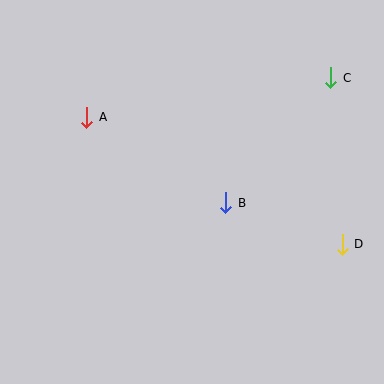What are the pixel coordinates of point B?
Point B is at (226, 203).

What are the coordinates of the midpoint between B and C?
The midpoint between B and C is at (278, 140).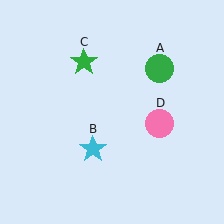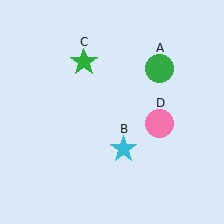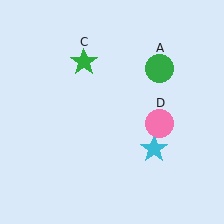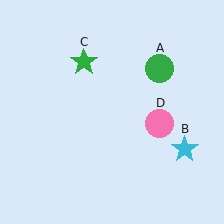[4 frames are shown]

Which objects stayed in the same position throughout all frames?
Green circle (object A) and green star (object C) and pink circle (object D) remained stationary.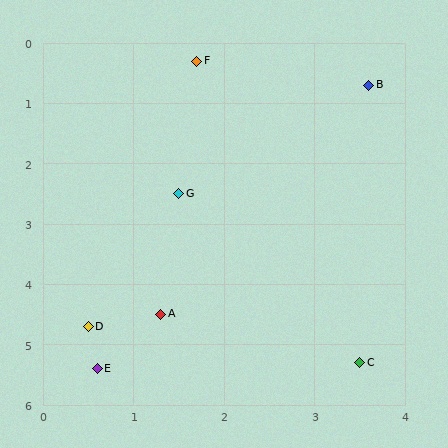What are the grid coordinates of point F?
Point F is at approximately (1.7, 0.3).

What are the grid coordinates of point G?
Point G is at approximately (1.5, 2.5).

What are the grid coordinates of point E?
Point E is at approximately (0.6, 5.4).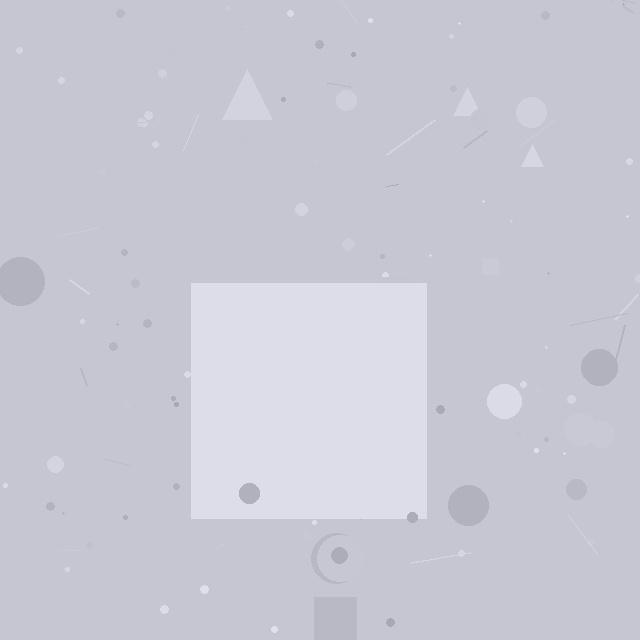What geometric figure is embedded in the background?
A square is embedded in the background.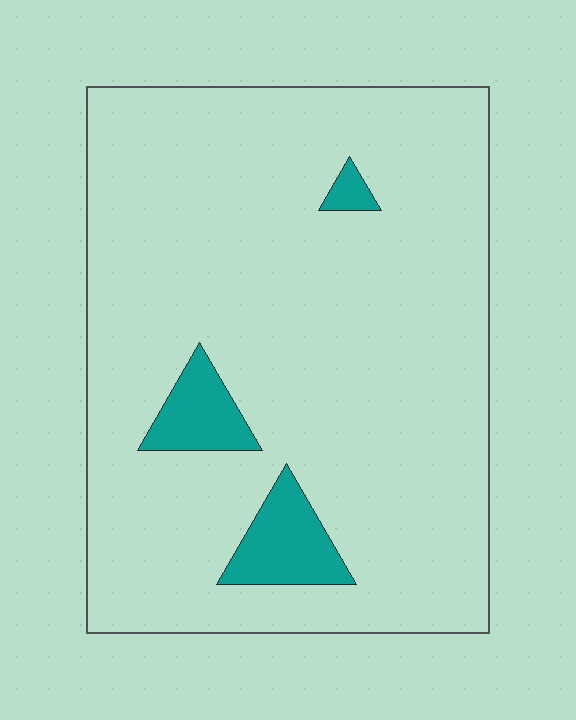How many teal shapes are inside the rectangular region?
3.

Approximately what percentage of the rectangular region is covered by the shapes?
Approximately 10%.